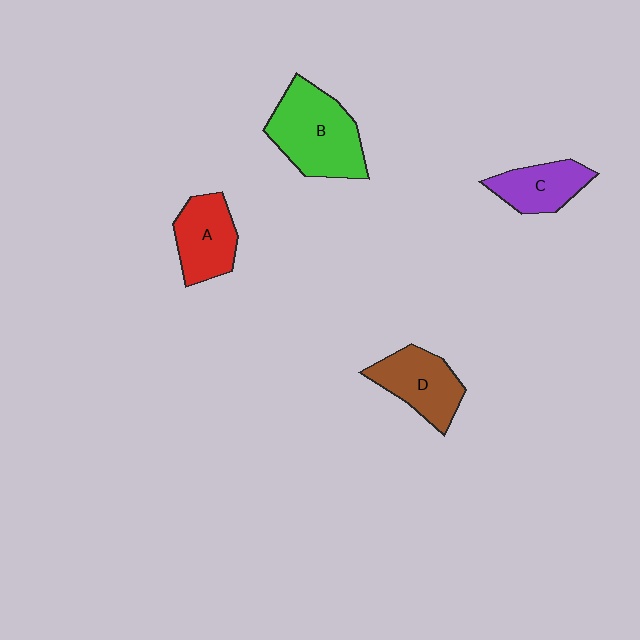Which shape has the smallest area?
Shape C (purple).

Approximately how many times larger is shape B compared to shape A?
Approximately 1.5 times.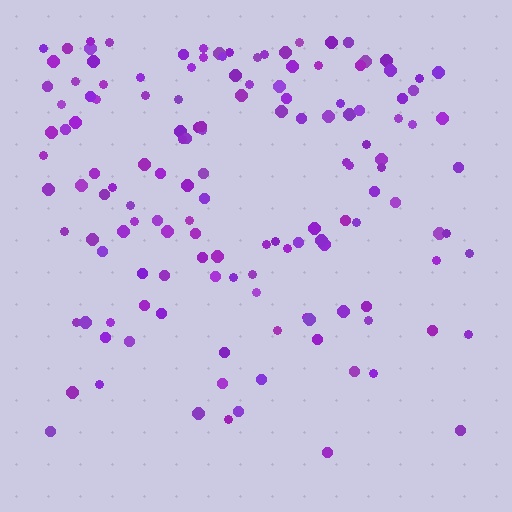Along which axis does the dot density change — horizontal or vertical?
Vertical.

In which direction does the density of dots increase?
From bottom to top, with the top side densest.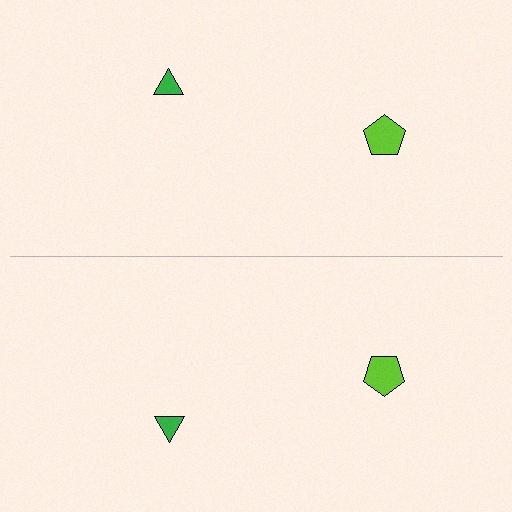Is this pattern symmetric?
Yes, this pattern has bilateral (reflection) symmetry.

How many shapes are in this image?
There are 4 shapes in this image.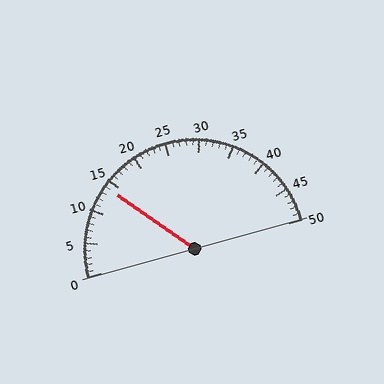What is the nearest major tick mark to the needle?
The nearest major tick mark is 15.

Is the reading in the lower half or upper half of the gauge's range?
The reading is in the lower half of the range (0 to 50).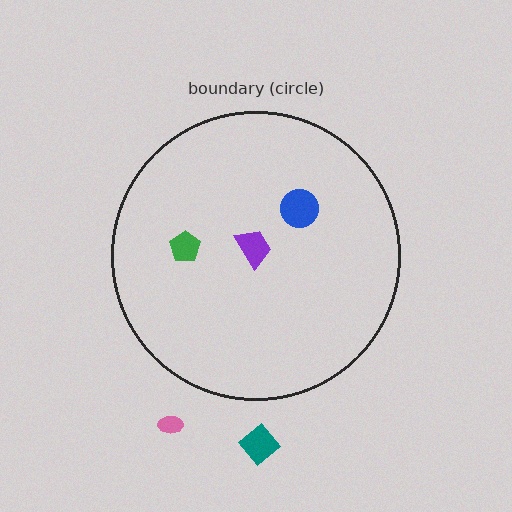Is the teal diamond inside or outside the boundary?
Outside.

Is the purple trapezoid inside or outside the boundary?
Inside.